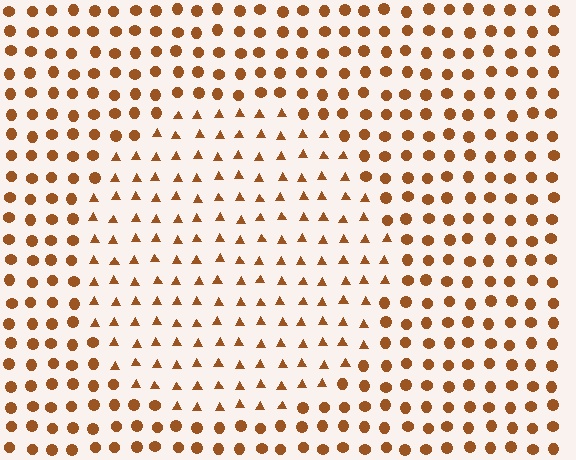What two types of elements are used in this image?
The image uses triangles inside the circle region and circles outside it.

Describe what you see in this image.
The image is filled with small brown elements arranged in a uniform grid. A circle-shaped region contains triangles, while the surrounding area contains circles. The boundary is defined purely by the change in element shape.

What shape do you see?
I see a circle.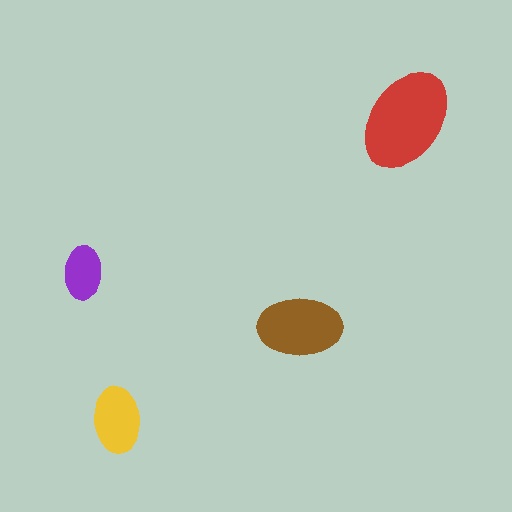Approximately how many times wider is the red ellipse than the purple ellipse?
About 2 times wider.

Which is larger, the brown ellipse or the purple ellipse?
The brown one.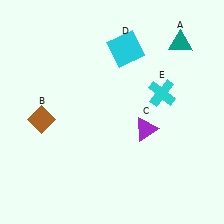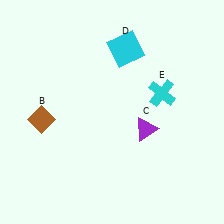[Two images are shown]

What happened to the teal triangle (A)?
The teal triangle (A) was removed in Image 2. It was in the top-right area of Image 1.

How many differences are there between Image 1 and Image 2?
There is 1 difference between the two images.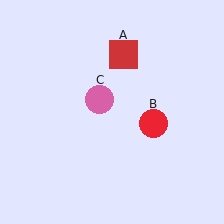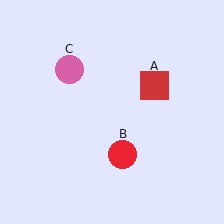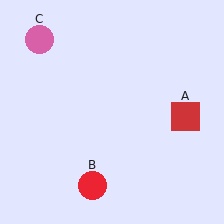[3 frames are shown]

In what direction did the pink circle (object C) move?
The pink circle (object C) moved up and to the left.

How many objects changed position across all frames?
3 objects changed position: red square (object A), red circle (object B), pink circle (object C).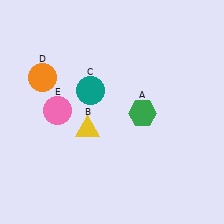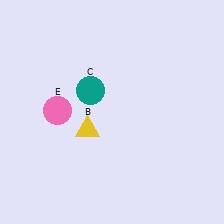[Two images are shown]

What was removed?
The orange circle (D), the green hexagon (A) were removed in Image 2.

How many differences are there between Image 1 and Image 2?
There are 2 differences between the two images.